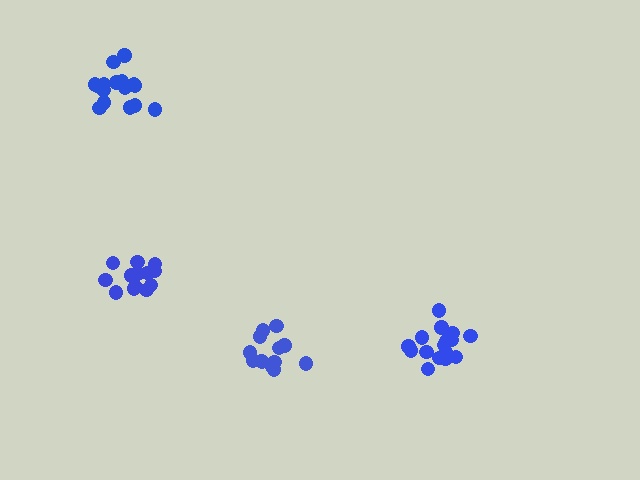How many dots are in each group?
Group 1: 17 dots, Group 2: 13 dots, Group 3: 16 dots, Group 4: 14 dots (60 total).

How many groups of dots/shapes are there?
There are 4 groups.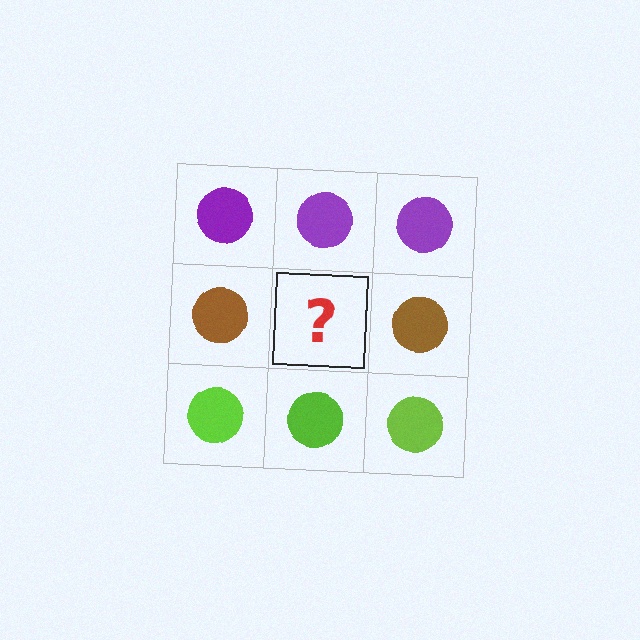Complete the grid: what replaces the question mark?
The question mark should be replaced with a brown circle.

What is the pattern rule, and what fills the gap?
The rule is that each row has a consistent color. The gap should be filled with a brown circle.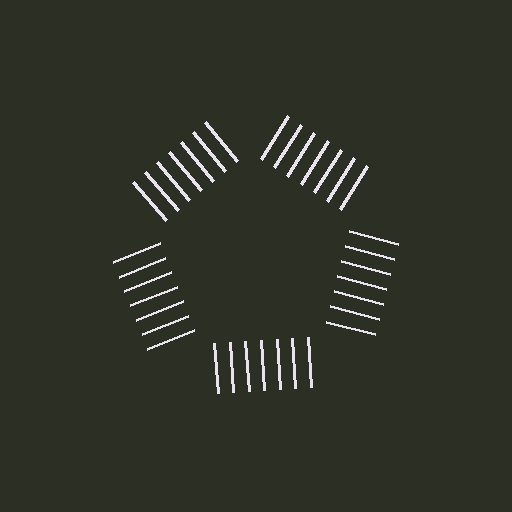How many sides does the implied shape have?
5 sides — the line-ends trace a pentagon.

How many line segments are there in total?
35 — 7 along each of the 5 edges.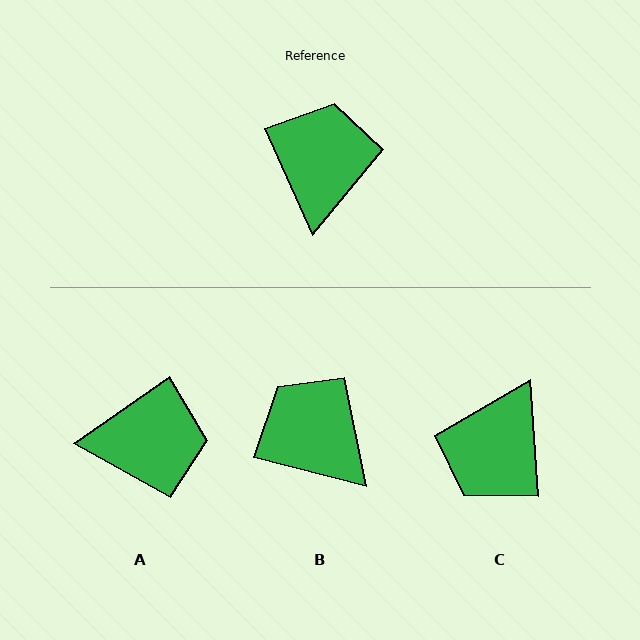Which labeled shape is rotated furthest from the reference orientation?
C, about 160 degrees away.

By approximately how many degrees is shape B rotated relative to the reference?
Approximately 51 degrees counter-clockwise.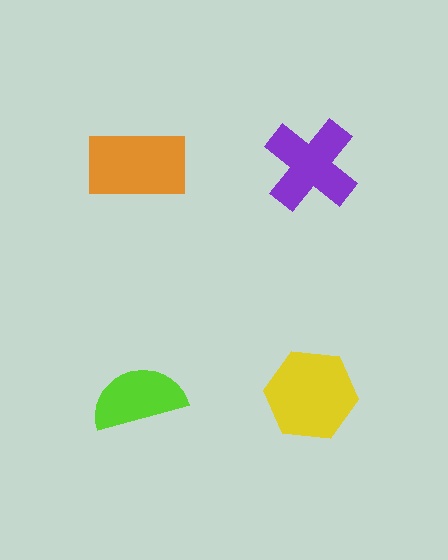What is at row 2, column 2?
A yellow hexagon.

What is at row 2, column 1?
A lime semicircle.